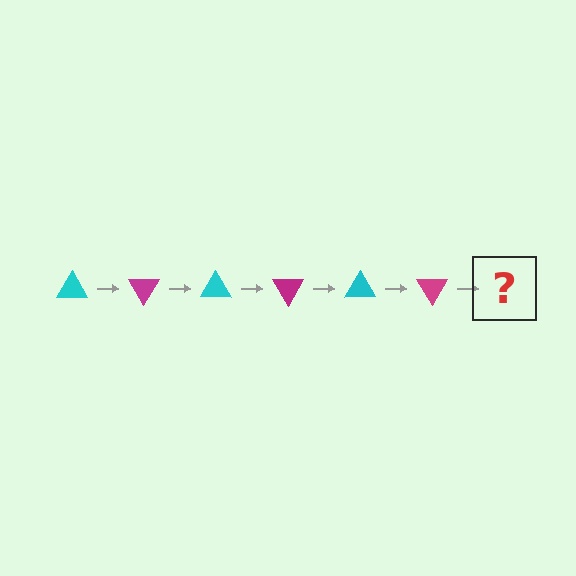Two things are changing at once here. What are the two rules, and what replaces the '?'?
The two rules are that it rotates 60 degrees each step and the color cycles through cyan and magenta. The '?' should be a cyan triangle, rotated 360 degrees from the start.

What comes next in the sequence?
The next element should be a cyan triangle, rotated 360 degrees from the start.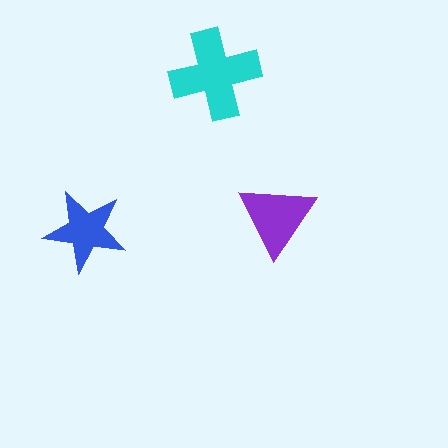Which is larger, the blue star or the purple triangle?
The purple triangle.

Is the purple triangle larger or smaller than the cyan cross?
Smaller.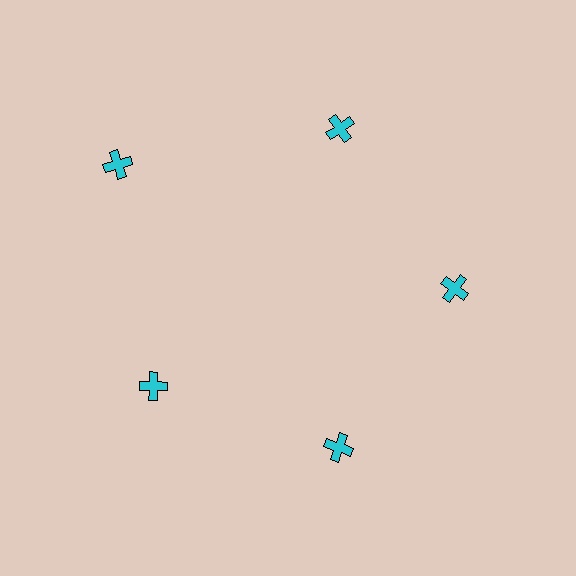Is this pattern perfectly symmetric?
No. The 5 cyan crosses are arranged in a ring, but one element near the 10 o'clock position is pushed outward from the center, breaking the 5-fold rotational symmetry.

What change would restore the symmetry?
The symmetry would be restored by moving it inward, back onto the ring so that all 5 crosses sit at equal angles and equal distance from the center.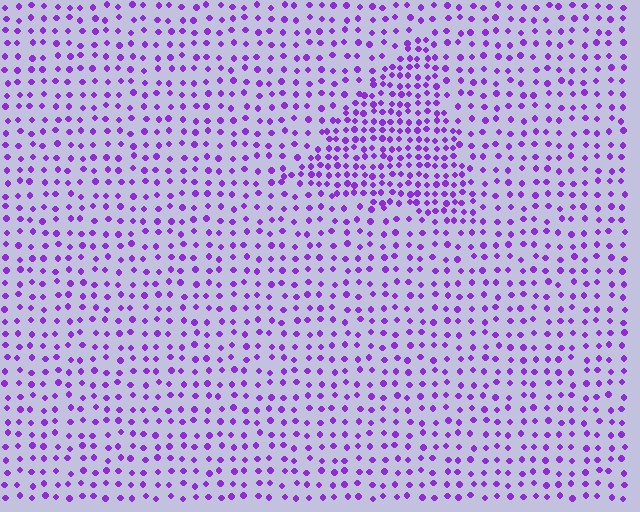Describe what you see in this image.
The image contains small purple elements arranged at two different densities. A triangle-shaped region is visible where the elements are more densely packed than the surrounding area.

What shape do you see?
I see a triangle.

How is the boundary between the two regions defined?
The boundary is defined by a change in element density (approximately 2.0x ratio). All elements are the same color, size, and shape.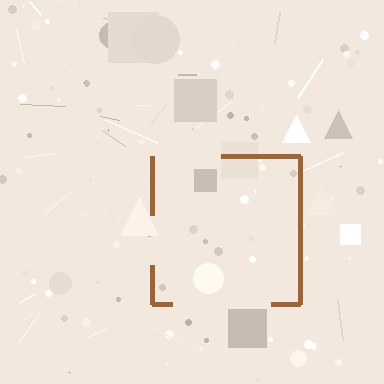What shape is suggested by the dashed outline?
The dashed outline suggests a square.